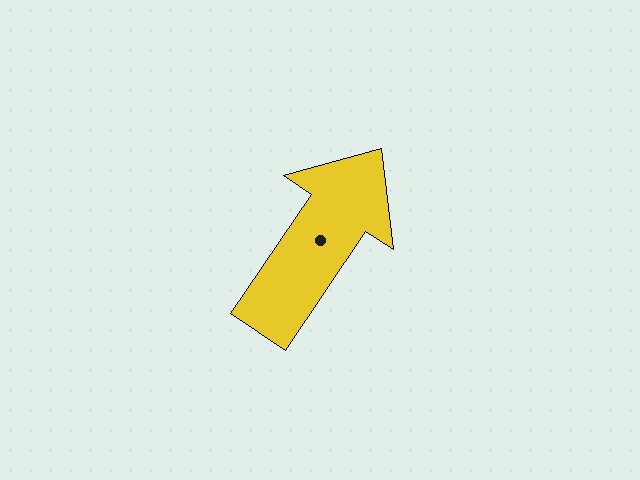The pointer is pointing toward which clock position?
Roughly 1 o'clock.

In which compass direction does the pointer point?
Northeast.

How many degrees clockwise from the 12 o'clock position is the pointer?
Approximately 34 degrees.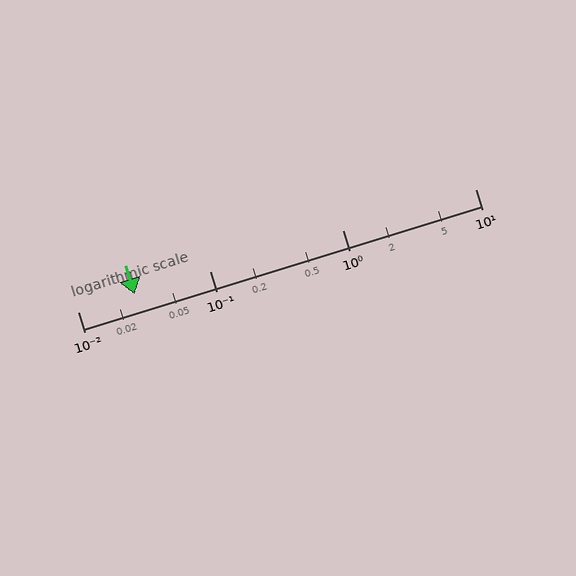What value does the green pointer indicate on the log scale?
The pointer indicates approximately 0.027.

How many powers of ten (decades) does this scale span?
The scale spans 3 decades, from 0.01 to 10.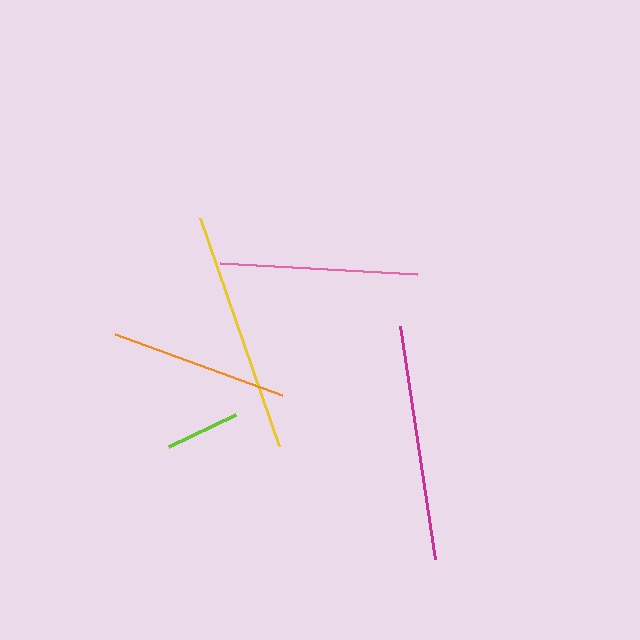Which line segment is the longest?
The yellow line is the longest at approximately 242 pixels.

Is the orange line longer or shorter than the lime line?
The orange line is longer than the lime line.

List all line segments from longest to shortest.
From longest to shortest: yellow, magenta, pink, orange, lime.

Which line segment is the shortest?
The lime line is the shortest at approximately 73 pixels.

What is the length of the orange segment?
The orange segment is approximately 178 pixels long.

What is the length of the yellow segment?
The yellow segment is approximately 242 pixels long.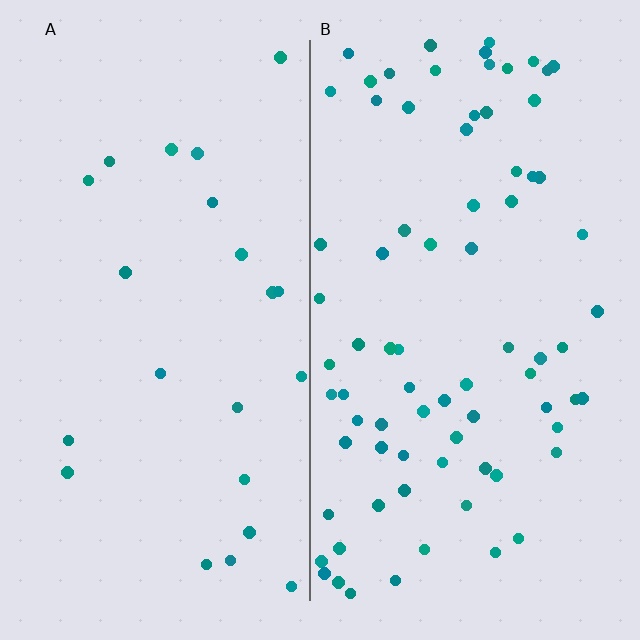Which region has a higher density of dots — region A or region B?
B (the right).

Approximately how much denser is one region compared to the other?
Approximately 3.4× — region B over region A.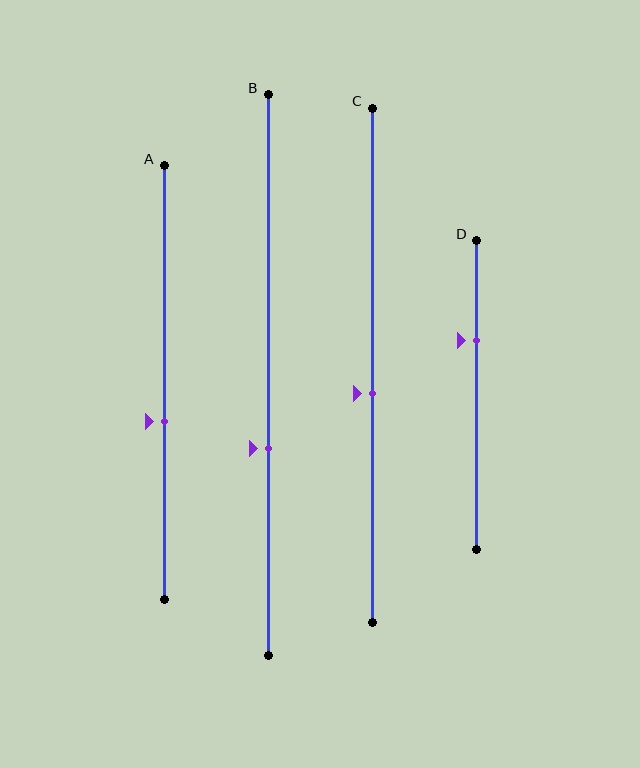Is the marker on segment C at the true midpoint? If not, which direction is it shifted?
No, the marker on segment C is shifted downward by about 6% of the segment length.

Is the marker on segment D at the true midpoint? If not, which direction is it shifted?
No, the marker on segment D is shifted upward by about 18% of the segment length.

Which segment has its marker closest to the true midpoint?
Segment C has its marker closest to the true midpoint.